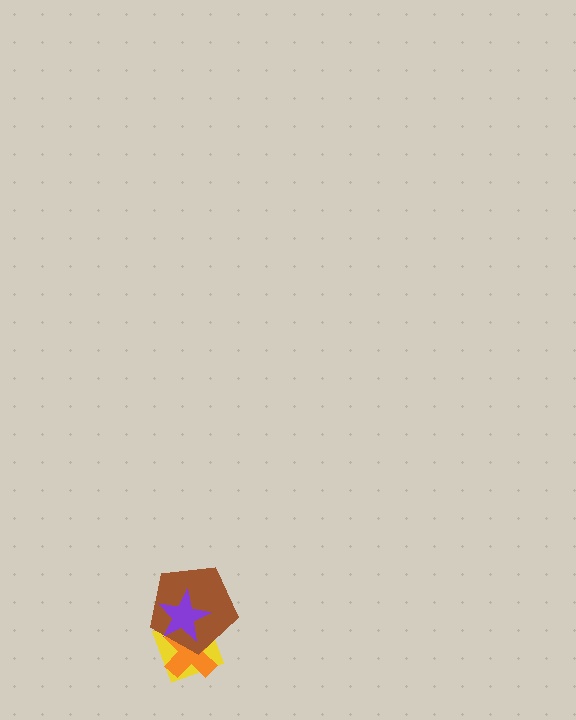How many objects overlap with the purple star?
3 objects overlap with the purple star.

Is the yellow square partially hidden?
Yes, it is partially covered by another shape.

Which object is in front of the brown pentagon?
The purple star is in front of the brown pentagon.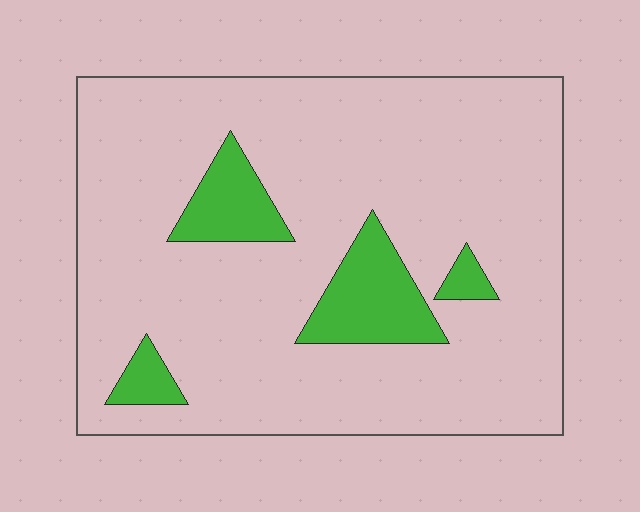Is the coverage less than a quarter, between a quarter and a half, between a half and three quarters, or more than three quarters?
Less than a quarter.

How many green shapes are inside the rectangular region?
4.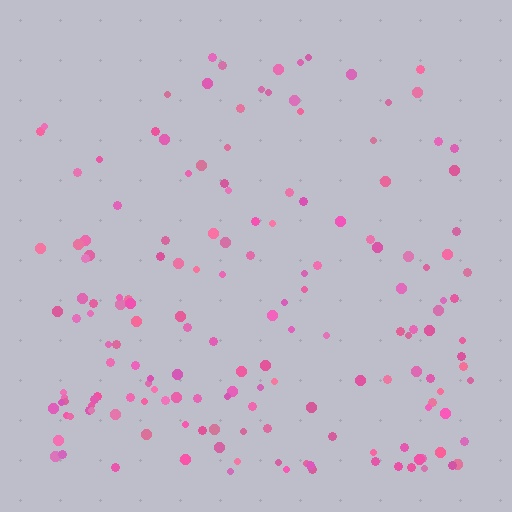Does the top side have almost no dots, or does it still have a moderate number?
Still a moderate number, just noticeably fewer than the bottom.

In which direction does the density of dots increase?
From top to bottom, with the bottom side densest.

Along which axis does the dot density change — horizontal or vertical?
Vertical.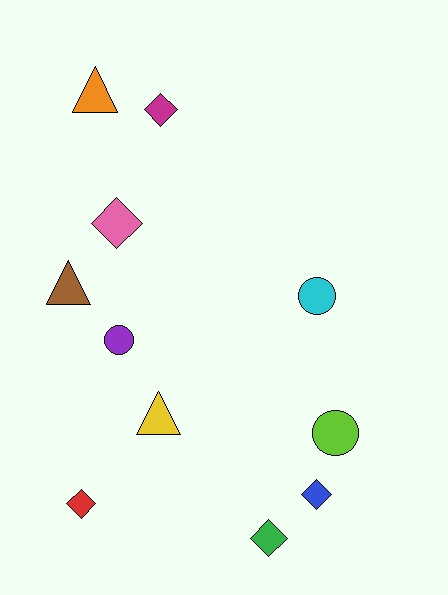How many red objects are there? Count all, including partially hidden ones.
There is 1 red object.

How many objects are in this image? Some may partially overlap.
There are 11 objects.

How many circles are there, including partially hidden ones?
There are 3 circles.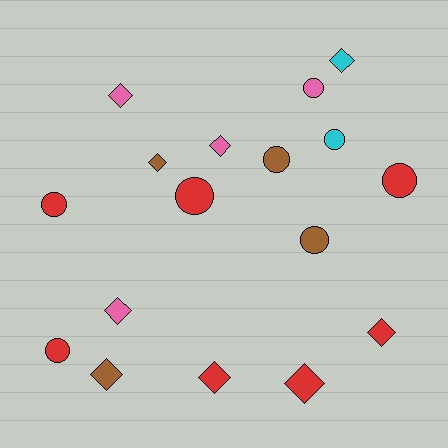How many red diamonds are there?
There are 3 red diamonds.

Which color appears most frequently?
Red, with 7 objects.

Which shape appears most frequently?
Diamond, with 9 objects.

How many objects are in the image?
There are 17 objects.